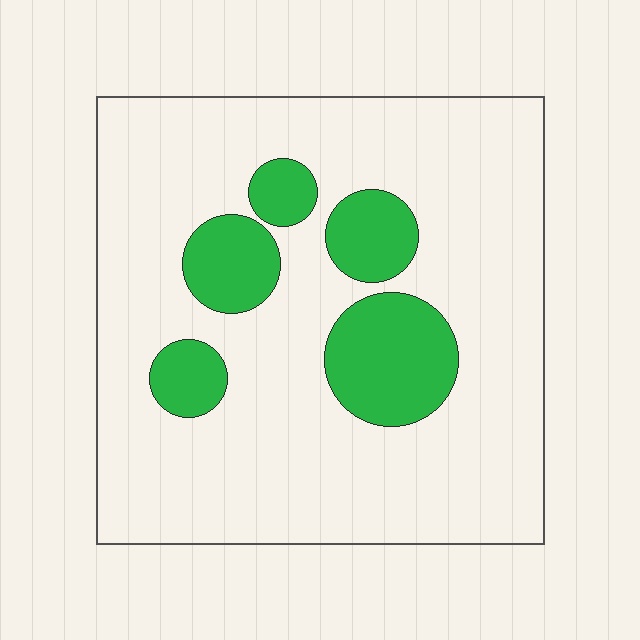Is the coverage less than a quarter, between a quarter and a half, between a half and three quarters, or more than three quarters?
Less than a quarter.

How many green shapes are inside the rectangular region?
5.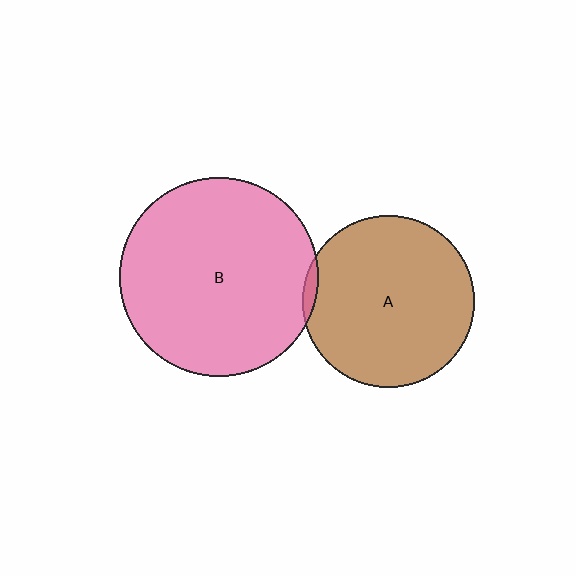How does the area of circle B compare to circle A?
Approximately 1.3 times.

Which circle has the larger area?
Circle B (pink).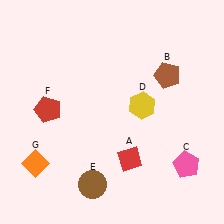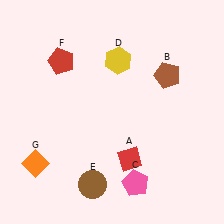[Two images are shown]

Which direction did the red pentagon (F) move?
The red pentagon (F) moved up.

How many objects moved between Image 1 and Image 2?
3 objects moved between the two images.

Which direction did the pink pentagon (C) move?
The pink pentagon (C) moved left.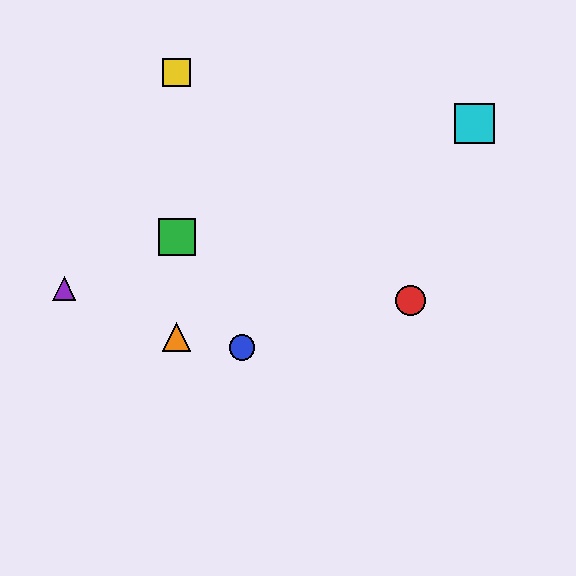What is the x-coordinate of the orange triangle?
The orange triangle is at x≈177.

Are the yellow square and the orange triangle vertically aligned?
Yes, both are at x≈177.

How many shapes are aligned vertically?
3 shapes (the green square, the yellow square, the orange triangle) are aligned vertically.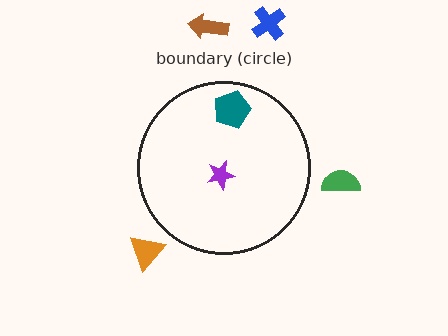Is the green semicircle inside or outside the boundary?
Outside.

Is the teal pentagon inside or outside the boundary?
Inside.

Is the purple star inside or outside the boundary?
Inside.